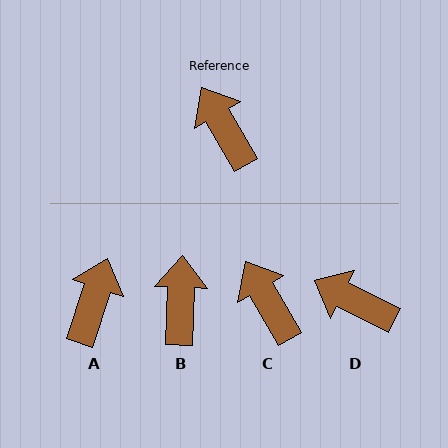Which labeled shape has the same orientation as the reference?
C.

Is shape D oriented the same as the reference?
No, it is off by about 34 degrees.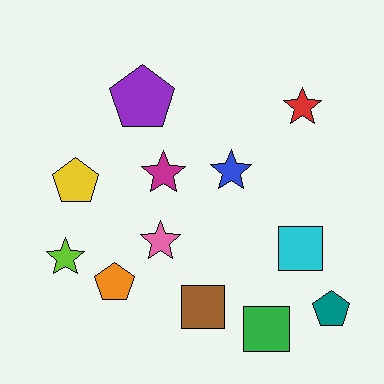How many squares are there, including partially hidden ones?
There are 3 squares.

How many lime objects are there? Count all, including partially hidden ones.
There is 1 lime object.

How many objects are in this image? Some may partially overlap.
There are 12 objects.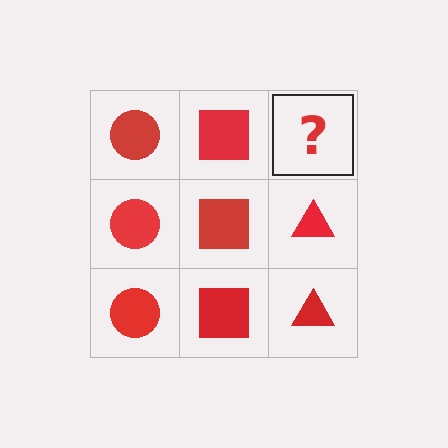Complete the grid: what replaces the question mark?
The question mark should be replaced with a red triangle.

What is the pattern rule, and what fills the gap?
The rule is that each column has a consistent shape. The gap should be filled with a red triangle.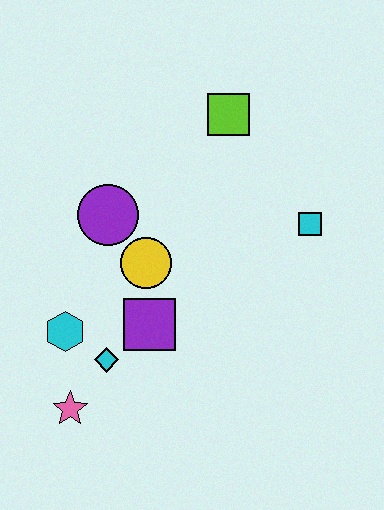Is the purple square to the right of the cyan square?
No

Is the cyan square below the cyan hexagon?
No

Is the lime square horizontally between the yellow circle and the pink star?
No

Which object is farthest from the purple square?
The lime square is farthest from the purple square.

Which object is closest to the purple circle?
The yellow circle is closest to the purple circle.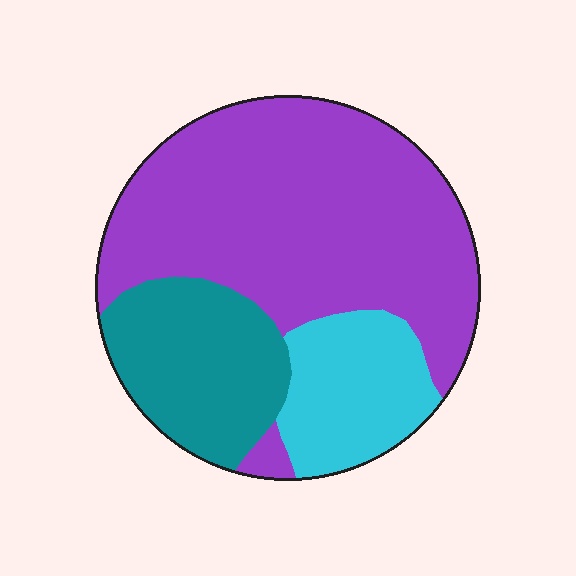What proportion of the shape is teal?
Teal takes up about one fifth (1/5) of the shape.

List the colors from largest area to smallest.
From largest to smallest: purple, teal, cyan.